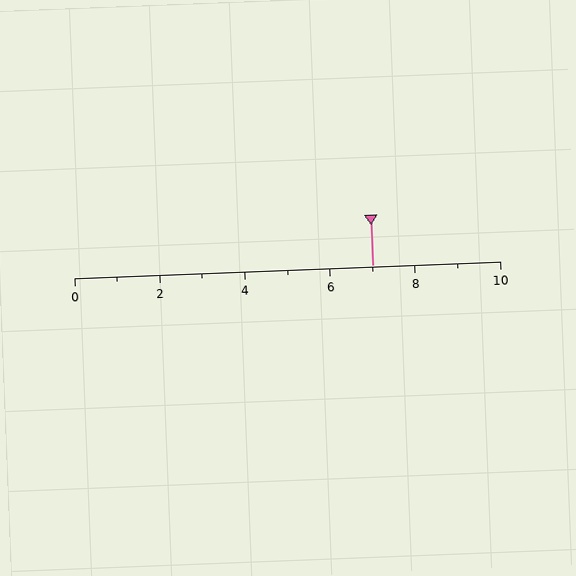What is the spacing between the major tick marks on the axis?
The major ticks are spaced 2 apart.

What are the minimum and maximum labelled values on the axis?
The axis runs from 0 to 10.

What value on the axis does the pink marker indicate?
The marker indicates approximately 7.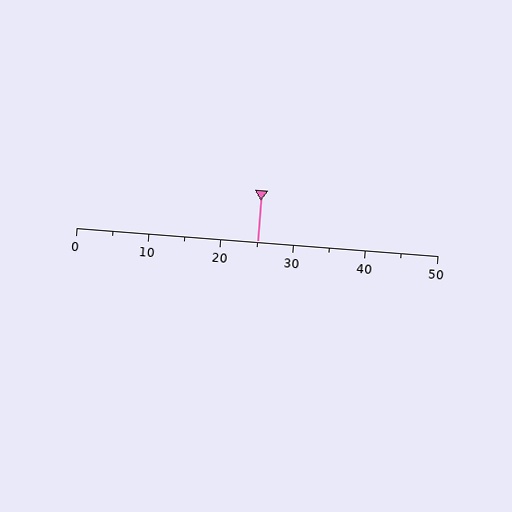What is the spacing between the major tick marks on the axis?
The major ticks are spaced 10 apart.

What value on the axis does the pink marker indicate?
The marker indicates approximately 25.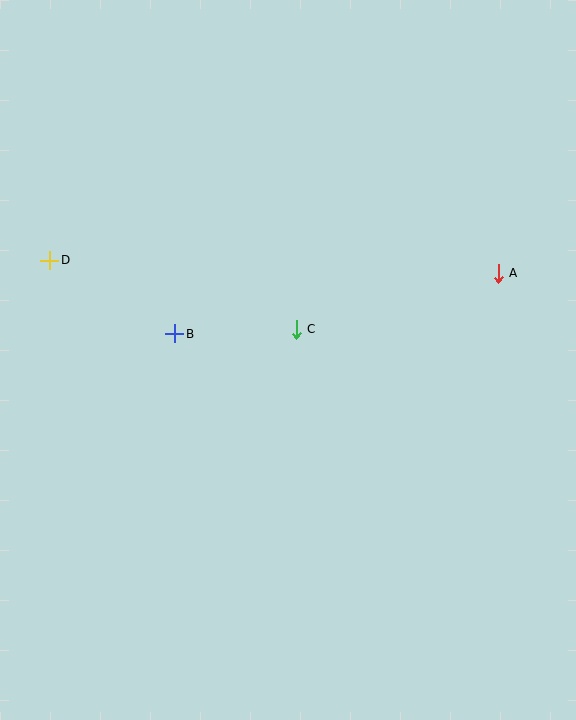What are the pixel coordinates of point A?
Point A is at (498, 273).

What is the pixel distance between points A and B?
The distance between A and B is 329 pixels.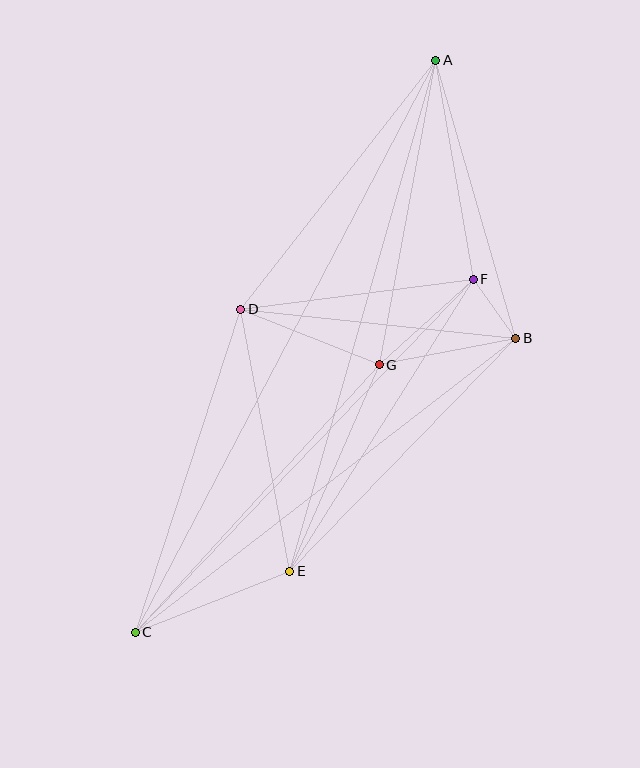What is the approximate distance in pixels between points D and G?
The distance between D and G is approximately 149 pixels.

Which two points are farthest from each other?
Points A and C are farthest from each other.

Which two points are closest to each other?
Points B and F are closest to each other.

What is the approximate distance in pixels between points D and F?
The distance between D and F is approximately 234 pixels.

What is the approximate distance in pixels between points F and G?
The distance between F and G is approximately 127 pixels.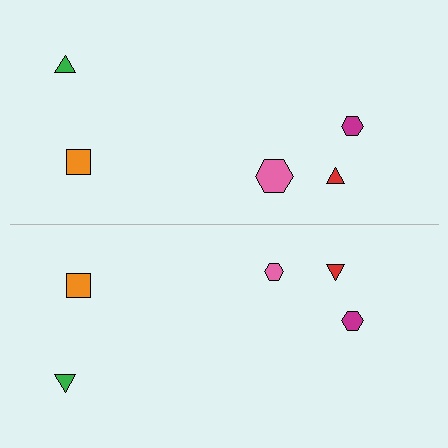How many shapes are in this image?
There are 10 shapes in this image.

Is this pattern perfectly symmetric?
No, the pattern is not perfectly symmetric. The pink hexagon on the bottom side has a different size than its mirror counterpart.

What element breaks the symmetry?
The pink hexagon on the bottom side has a different size than its mirror counterpart.